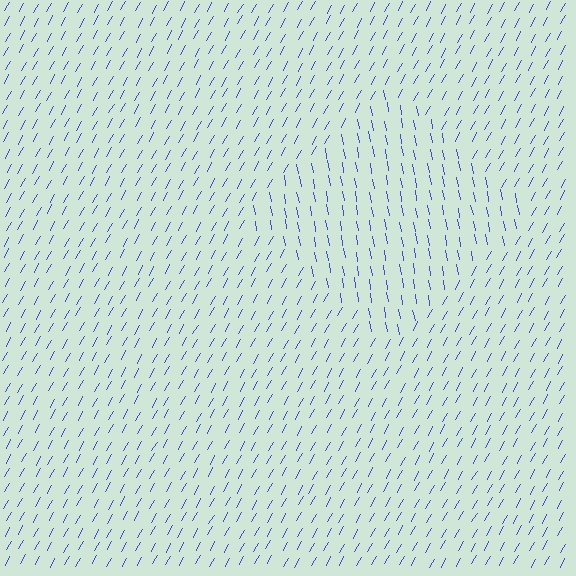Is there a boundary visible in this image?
Yes, there is a texture boundary formed by a change in line orientation.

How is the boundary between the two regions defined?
The boundary is defined purely by a change in line orientation (approximately 39 degrees difference). All lines are the same color and thickness.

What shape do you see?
I see a diamond.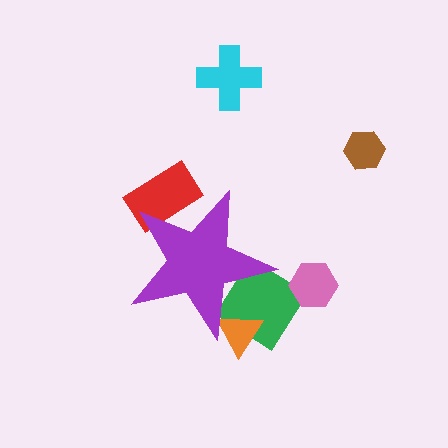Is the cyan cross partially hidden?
No, the cyan cross is fully visible.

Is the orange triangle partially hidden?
Yes, the orange triangle is partially hidden behind the purple star.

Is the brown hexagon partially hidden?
No, the brown hexagon is fully visible.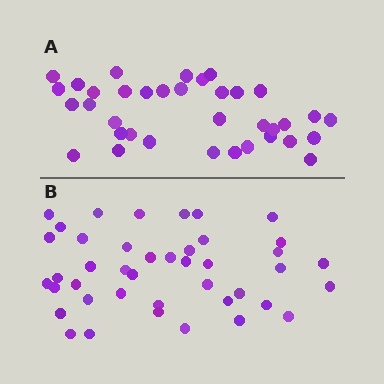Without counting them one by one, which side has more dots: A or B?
Region B (the bottom region) has more dots.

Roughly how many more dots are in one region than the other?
Region B has about 6 more dots than region A.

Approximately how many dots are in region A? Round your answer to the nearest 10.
About 40 dots. (The exact count is 36, which rounds to 40.)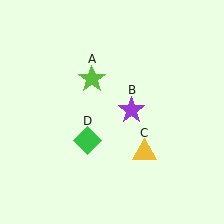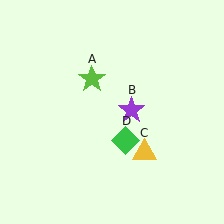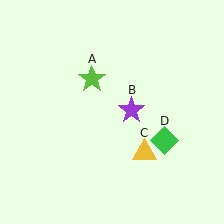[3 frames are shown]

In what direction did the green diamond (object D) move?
The green diamond (object D) moved right.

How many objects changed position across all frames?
1 object changed position: green diamond (object D).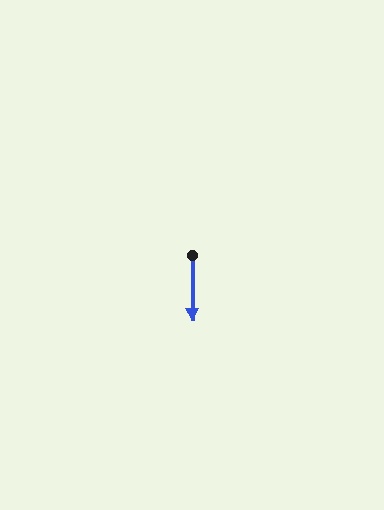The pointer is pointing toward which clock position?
Roughly 6 o'clock.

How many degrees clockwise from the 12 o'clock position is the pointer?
Approximately 180 degrees.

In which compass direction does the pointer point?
South.